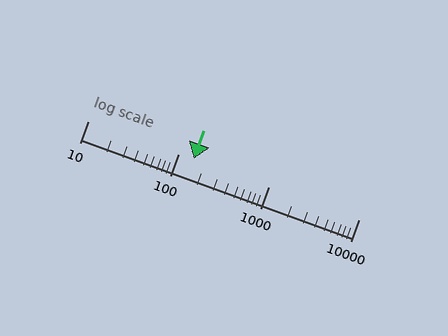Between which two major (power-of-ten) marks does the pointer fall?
The pointer is between 100 and 1000.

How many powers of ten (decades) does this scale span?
The scale spans 3 decades, from 10 to 10000.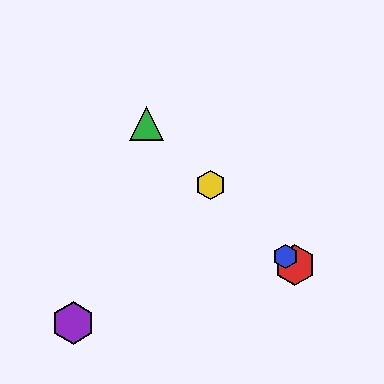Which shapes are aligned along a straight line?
The red hexagon, the blue hexagon, the green triangle, the yellow hexagon are aligned along a straight line.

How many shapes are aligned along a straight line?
4 shapes (the red hexagon, the blue hexagon, the green triangle, the yellow hexagon) are aligned along a straight line.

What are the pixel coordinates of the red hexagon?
The red hexagon is at (295, 265).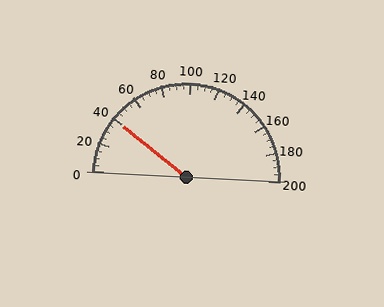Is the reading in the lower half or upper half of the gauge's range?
The reading is in the lower half of the range (0 to 200).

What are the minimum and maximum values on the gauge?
The gauge ranges from 0 to 200.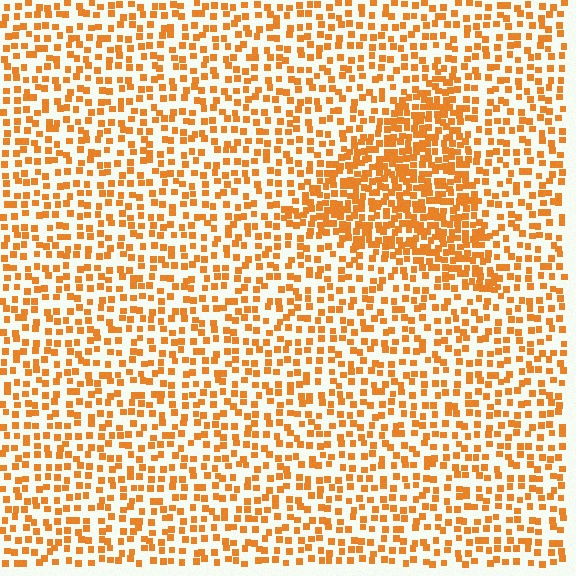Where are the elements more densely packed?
The elements are more densely packed inside the triangle boundary.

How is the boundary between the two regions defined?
The boundary is defined by a change in element density (approximately 2.0x ratio). All elements are the same color, size, and shape.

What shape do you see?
I see a triangle.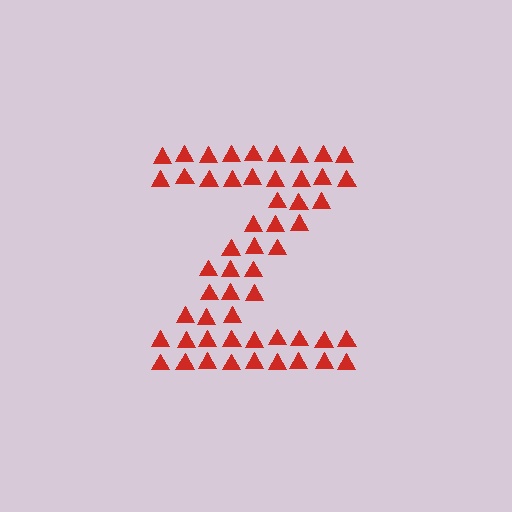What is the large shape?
The large shape is the letter Z.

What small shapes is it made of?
It is made of small triangles.